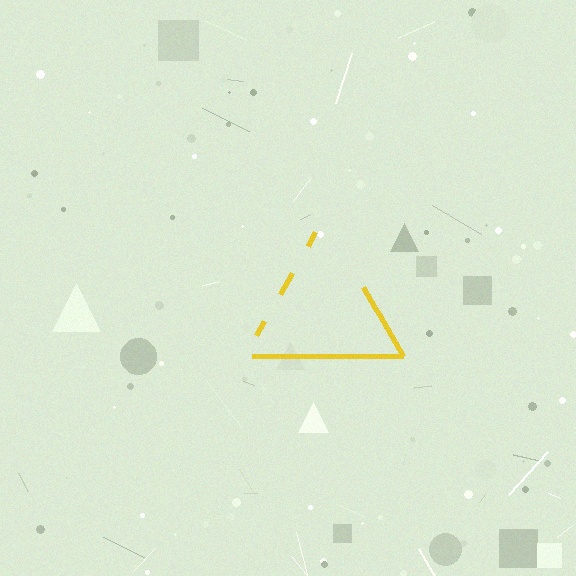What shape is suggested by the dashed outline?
The dashed outline suggests a triangle.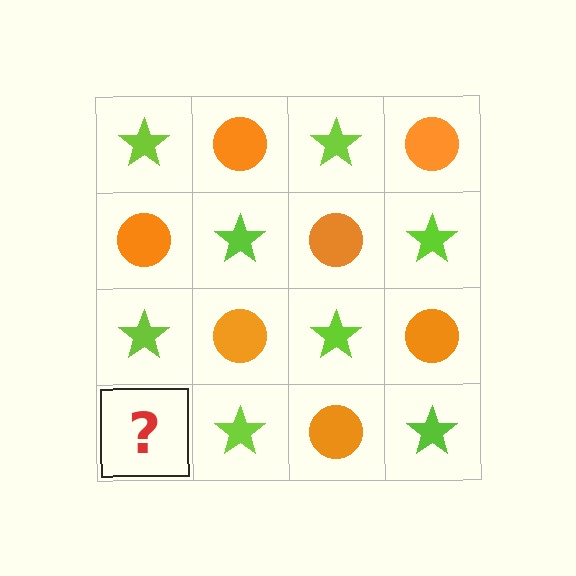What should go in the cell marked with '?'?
The missing cell should contain an orange circle.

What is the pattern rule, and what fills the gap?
The rule is that it alternates lime star and orange circle in a checkerboard pattern. The gap should be filled with an orange circle.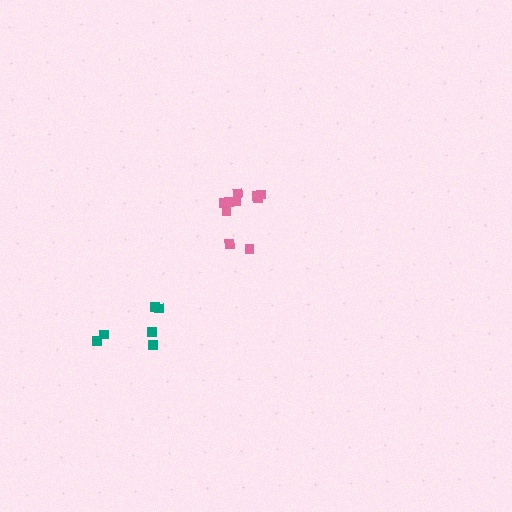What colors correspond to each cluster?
The clusters are colored: teal, pink.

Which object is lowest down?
The teal cluster is bottommost.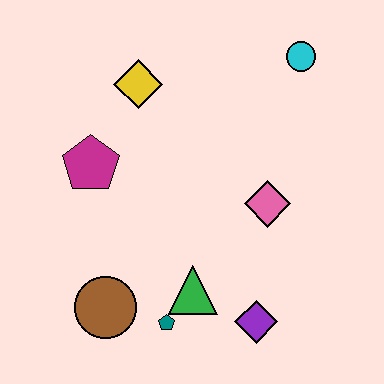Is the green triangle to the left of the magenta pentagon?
No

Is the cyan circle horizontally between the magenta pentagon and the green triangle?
No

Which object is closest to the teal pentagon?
The green triangle is closest to the teal pentagon.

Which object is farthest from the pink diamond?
The brown circle is farthest from the pink diamond.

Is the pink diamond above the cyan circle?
No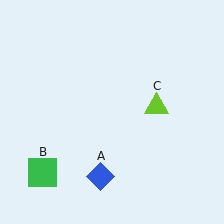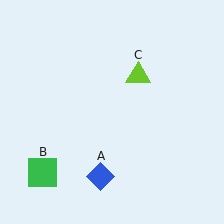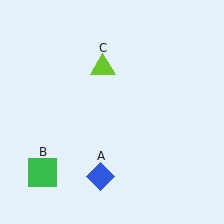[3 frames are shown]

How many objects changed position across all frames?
1 object changed position: lime triangle (object C).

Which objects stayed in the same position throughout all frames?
Blue diamond (object A) and green square (object B) remained stationary.